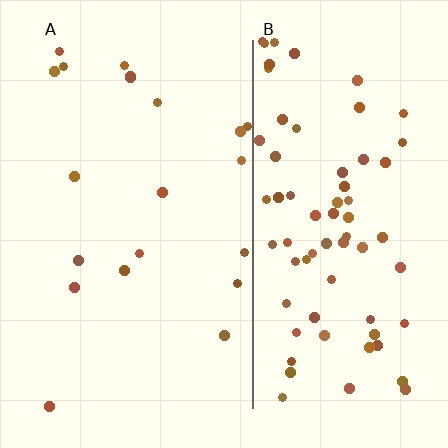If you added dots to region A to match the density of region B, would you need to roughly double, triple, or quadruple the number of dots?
Approximately quadruple.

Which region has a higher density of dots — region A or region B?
B (the right).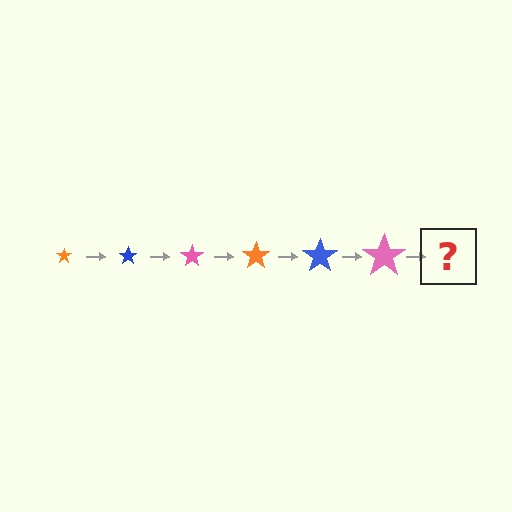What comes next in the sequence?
The next element should be an orange star, larger than the previous one.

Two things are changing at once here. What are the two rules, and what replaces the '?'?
The two rules are that the star grows larger each step and the color cycles through orange, blue, and pink. The '?' should be an orange star, larger than the previous one.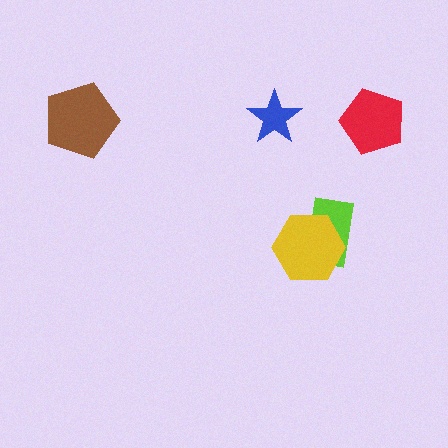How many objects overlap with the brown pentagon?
0 objects overlap with the brown pentagon.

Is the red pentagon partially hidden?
No, no other shape covers it.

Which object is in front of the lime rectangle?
The yellow hexagon is in front of the lime rectangle.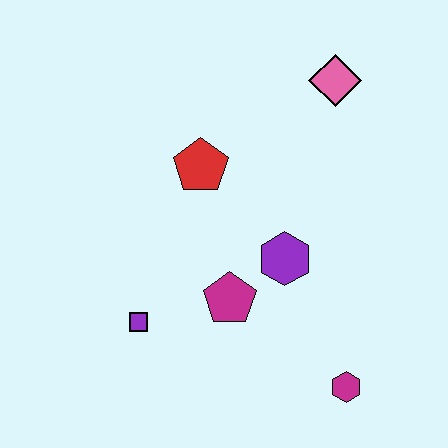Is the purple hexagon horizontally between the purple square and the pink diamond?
Yes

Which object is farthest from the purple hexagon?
The pink diamond is farthest from the purple hexagon.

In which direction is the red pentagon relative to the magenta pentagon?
The red pentagon is above the magenta pentagon.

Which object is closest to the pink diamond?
The red pentagon is closest to the pink diamond.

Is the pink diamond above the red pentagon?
Yes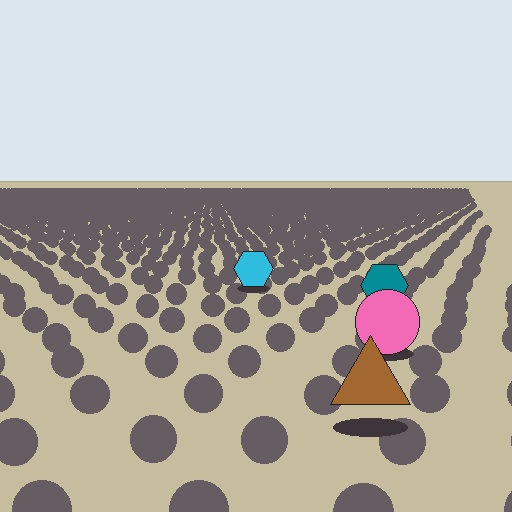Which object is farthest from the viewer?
The cyan hexagon is farthest from the viewer. It appears smaller and the ground texture around it is denser.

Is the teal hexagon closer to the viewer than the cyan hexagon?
Yes. The teal hexagon is closer — you can tell from the texture gradient: the ground texture is coarser near it.